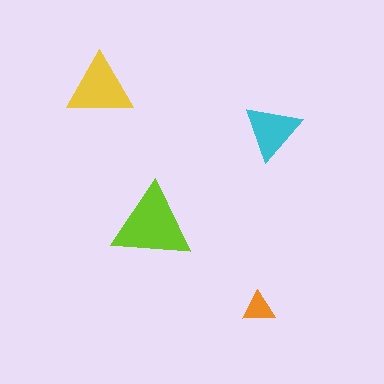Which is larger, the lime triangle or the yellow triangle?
The lime one.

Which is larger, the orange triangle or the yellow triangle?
The yellow one.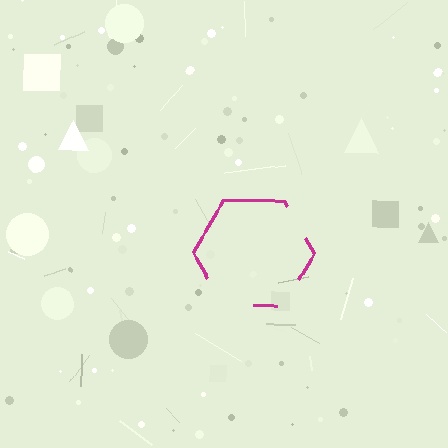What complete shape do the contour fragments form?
The contour fragments form a hexagon.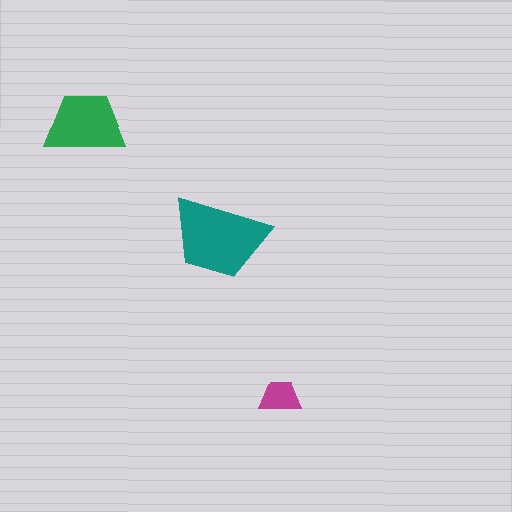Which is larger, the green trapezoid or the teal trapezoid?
The teal one.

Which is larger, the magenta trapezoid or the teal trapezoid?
The teal one.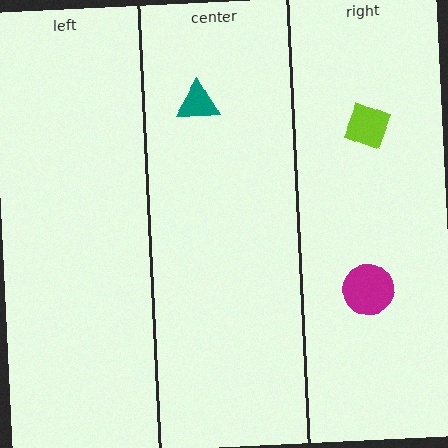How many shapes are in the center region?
1.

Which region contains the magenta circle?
The right region.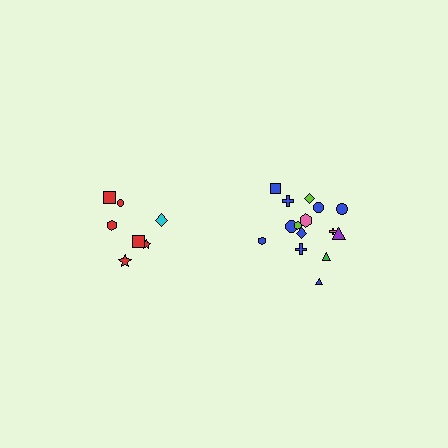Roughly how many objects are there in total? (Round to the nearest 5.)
Roughly 20 objects in total.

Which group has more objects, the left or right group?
The right group.